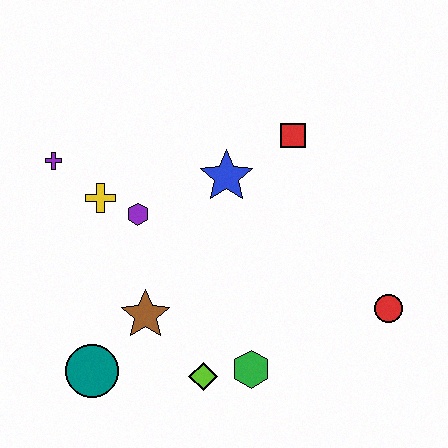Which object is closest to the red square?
The blue star is closest to the red square.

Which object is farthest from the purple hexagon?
The red circle is farthest from the purple hexagon.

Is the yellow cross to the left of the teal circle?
No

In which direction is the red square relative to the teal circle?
The red square is above the teal circle.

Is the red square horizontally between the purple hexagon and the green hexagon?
No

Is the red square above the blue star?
Yes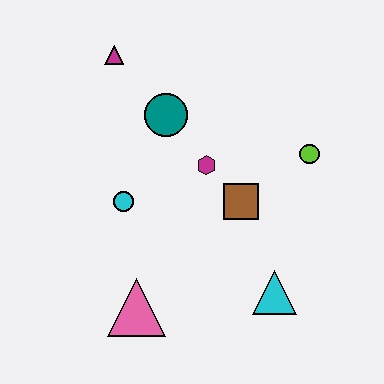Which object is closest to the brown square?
The magenta hexagon is closest to the brown square.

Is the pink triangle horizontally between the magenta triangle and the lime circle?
Yes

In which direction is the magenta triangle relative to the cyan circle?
The magenta triangle is above the cyan circle.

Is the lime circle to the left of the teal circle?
No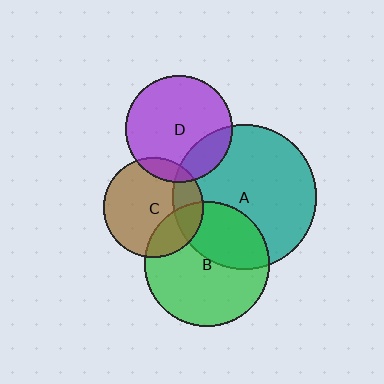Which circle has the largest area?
Circle A (teal).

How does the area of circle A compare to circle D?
Approximately 1.8 times.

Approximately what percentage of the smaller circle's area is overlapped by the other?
Approximately 35%.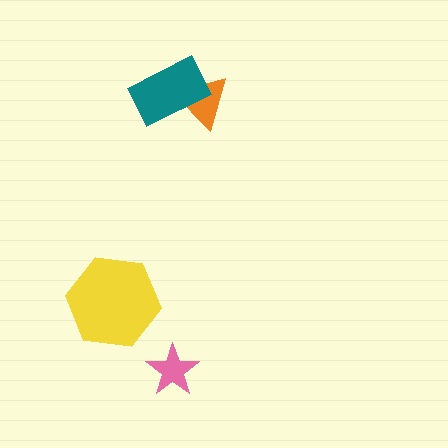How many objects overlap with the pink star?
0 objects overlap with the pink star.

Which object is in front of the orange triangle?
The teal rectangle is in front of the orange triangle.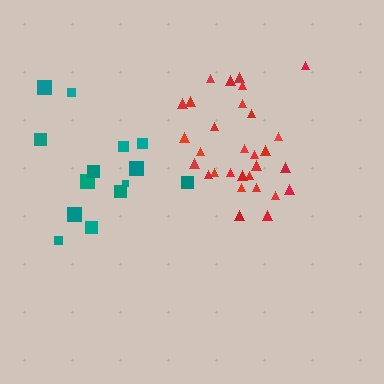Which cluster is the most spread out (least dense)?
Teal.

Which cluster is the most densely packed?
Red.